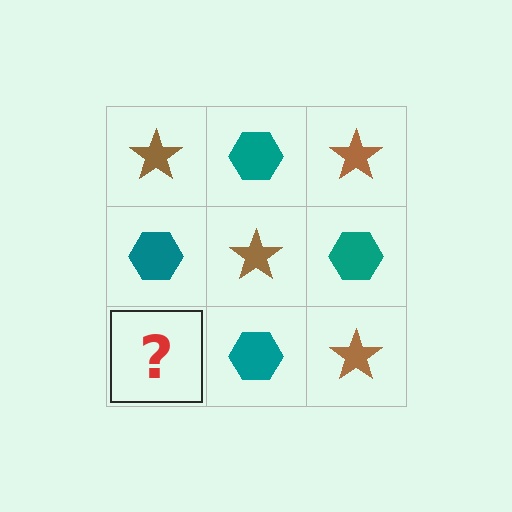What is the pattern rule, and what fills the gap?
The rule is that it alternates brown star and teal hexagon in a checkerboard pattern. The gap should be filled with a brown star.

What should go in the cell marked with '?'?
The missing cell should contain a brown star.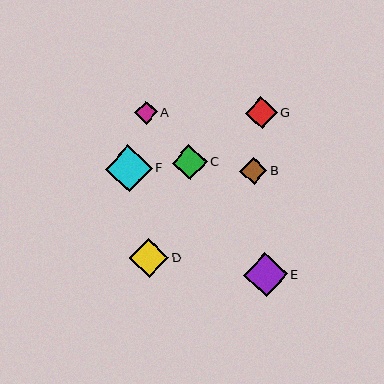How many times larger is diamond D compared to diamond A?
Diamond D is approximately 1.7 times the size of diamond A.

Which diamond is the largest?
Diamond F is the largest with a size of approximately 47 pixels.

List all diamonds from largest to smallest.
From largest to smallest: F, E, D, C, G, B, A.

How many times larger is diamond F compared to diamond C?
Diamond F is approximately 1.3 times the size of diamond C.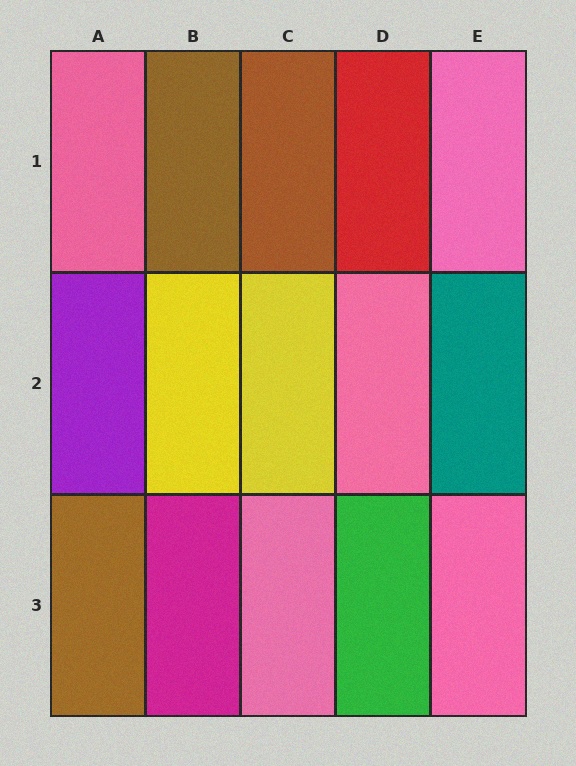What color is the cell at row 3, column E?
Pink.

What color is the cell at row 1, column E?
Pink.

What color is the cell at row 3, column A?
Brown.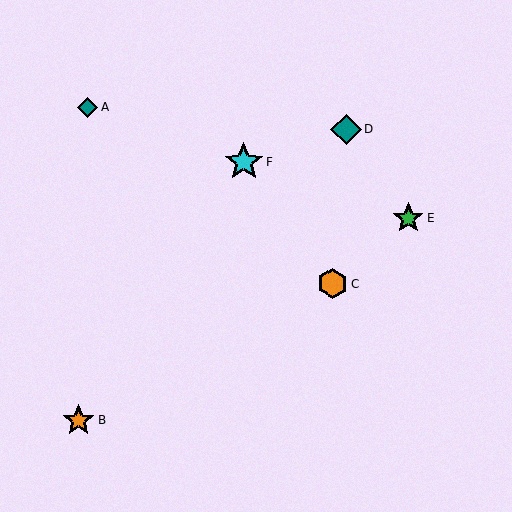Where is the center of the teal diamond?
The center of the teal diamond is at (88, 107).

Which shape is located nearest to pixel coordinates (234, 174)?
The cyan star (labeled F) at (243, 162) is nearest to that location.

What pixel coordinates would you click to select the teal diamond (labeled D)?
Click at (346, 129) to select the teal diamond D.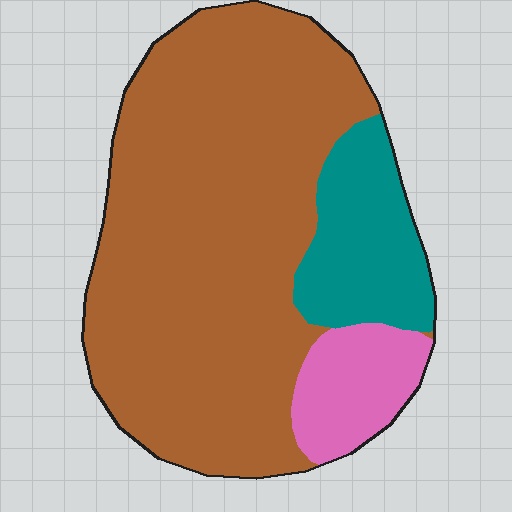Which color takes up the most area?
Brown, at roughly 75%.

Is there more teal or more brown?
Brown.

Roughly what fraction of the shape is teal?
Teal covers about 15% of the shape.